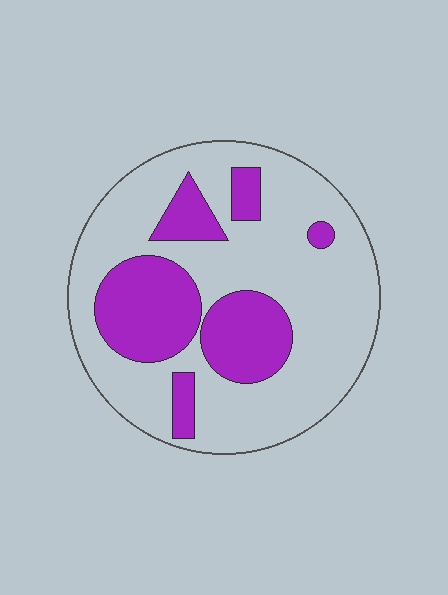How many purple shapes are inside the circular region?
6.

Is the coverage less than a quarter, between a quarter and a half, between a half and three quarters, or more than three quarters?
Between a quarter and a half.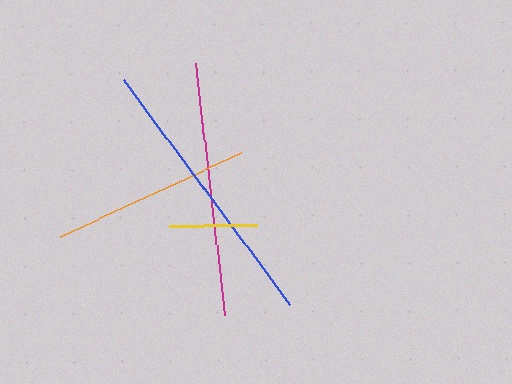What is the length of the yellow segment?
The yellow segment is approximately 89 pixels long.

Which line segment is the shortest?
The yellow line is the shortest at approximately 89 pixels.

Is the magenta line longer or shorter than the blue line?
The blue line is longer than the magenta line.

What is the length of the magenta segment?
The magenta segment is approximately 255 pixels long.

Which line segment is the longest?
The blue line is the longest at approximately 280 pixels.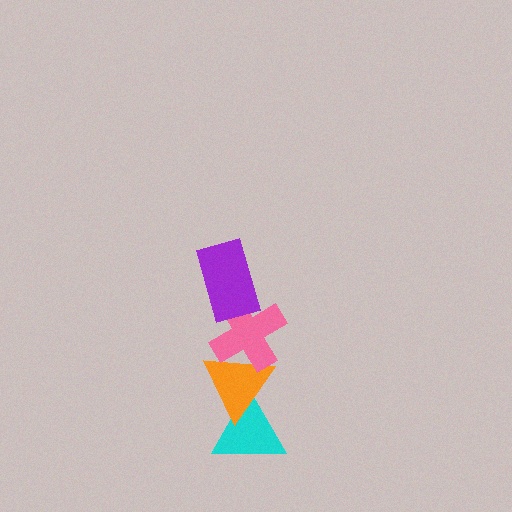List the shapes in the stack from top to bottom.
From top to bottom: the purple rectangle, the pink cross, the orange triangle, the cyan triangle.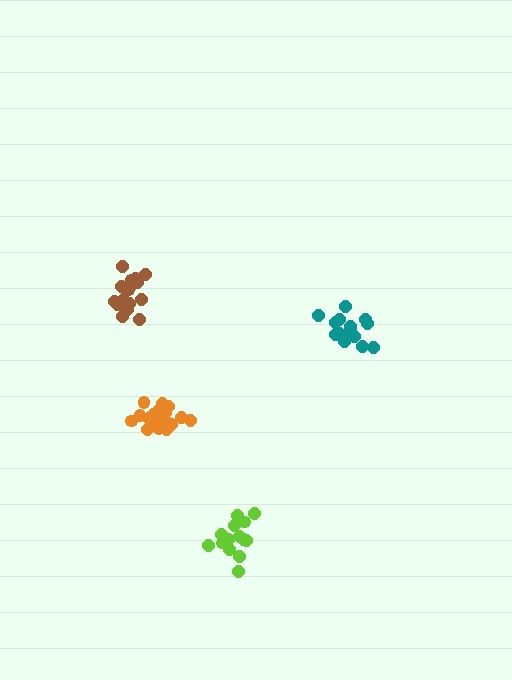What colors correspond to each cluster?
The clusters are colored: lime, orange, teal, brown.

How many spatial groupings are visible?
There are 4 spatial groupings.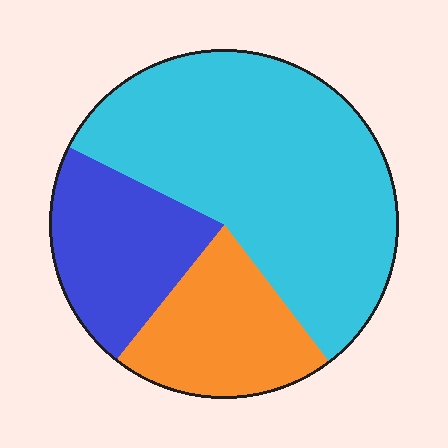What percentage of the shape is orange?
Orange takes up about one fifth (1/5) of the shape.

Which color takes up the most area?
Cyan, at roughly 55%.